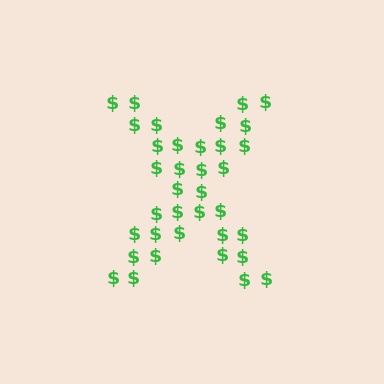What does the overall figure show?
The overall figure shows the letter X.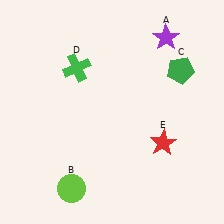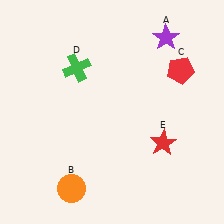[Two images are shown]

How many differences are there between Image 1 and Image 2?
There are 2 differences between the two images.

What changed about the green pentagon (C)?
In Image 1, C is green. In Image 2, it changed to red.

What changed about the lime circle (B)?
In Image 1, B is lime. In Image 2, it changed to orange.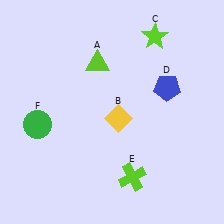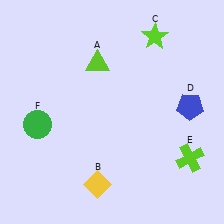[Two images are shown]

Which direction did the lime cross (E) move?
The lime cross (E) moved right.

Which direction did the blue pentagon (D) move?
The blue pentagon (D) moved right.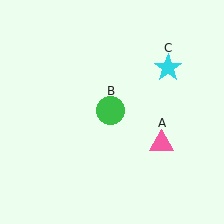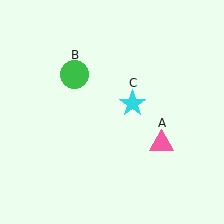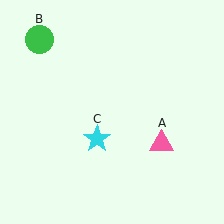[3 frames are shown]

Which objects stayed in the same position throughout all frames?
Pink triangle (object A) remained stationary.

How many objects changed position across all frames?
2 objects changed position: green circle (object B), cyan star (object C).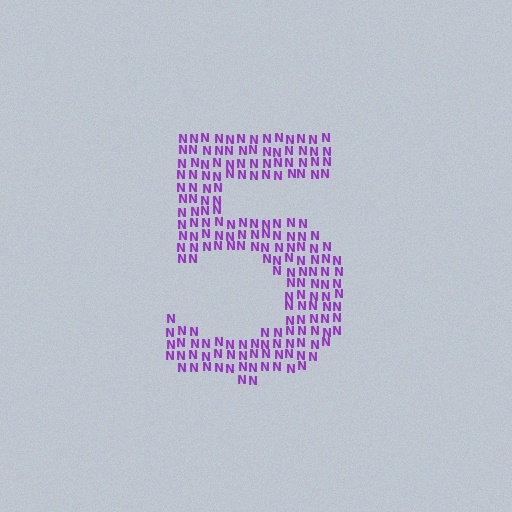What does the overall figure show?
The overall figure shows the digit 5.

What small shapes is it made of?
It is made of small letter N's.